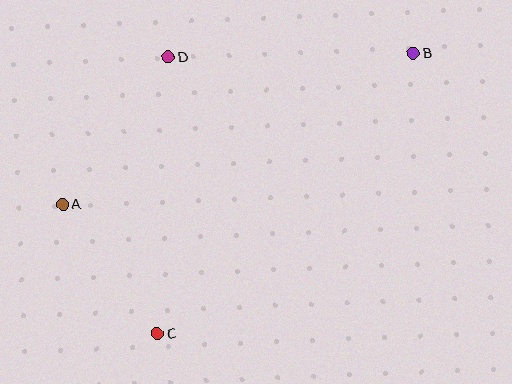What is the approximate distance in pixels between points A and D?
The distance between A and D is approximately 181 pixels.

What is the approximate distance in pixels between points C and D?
The distance between C and D is approximately 277 pixels.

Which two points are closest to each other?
Points A and C are closest to each other.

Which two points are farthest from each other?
Points A and B are farthest from each other.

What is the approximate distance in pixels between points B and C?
The distance between B and C is approximately 380 pixels.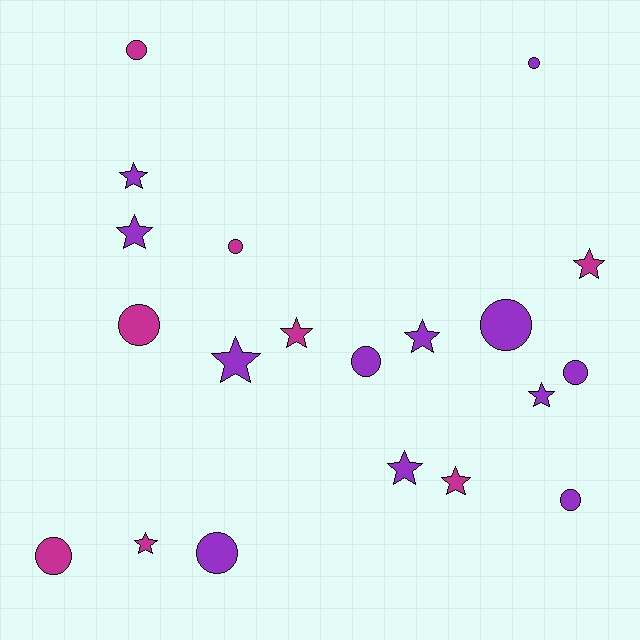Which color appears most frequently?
Purple, with 12 objects.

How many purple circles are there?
There are 6 purple circles.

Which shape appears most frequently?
Star, with 10 objects.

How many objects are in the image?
There are 20 objects.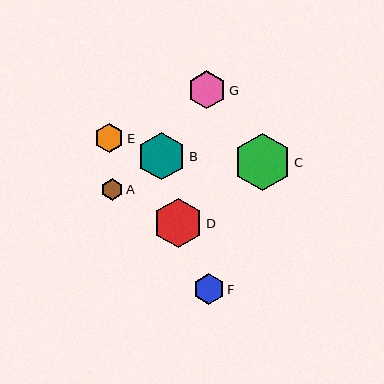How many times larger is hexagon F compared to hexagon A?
Hexagon F is approximately 1.4 times the size of hexagon A.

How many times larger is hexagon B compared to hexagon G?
Hexagon B is approximately 1.2 times the size of hexagon G.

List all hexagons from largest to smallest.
From largest to smallest: C, D, B, G, F, E, A.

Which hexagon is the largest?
Hexagon C is the largest with a size of approximately 58 pixels.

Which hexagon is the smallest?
Hexagon A is the smallest with a size of approximately 22 pixels.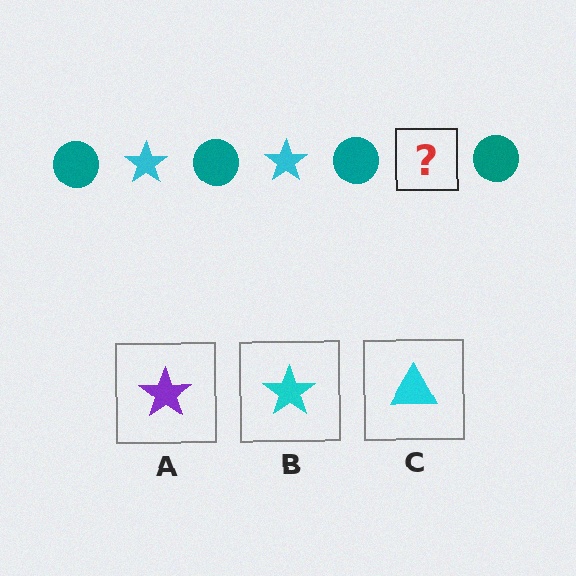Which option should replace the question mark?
Option B.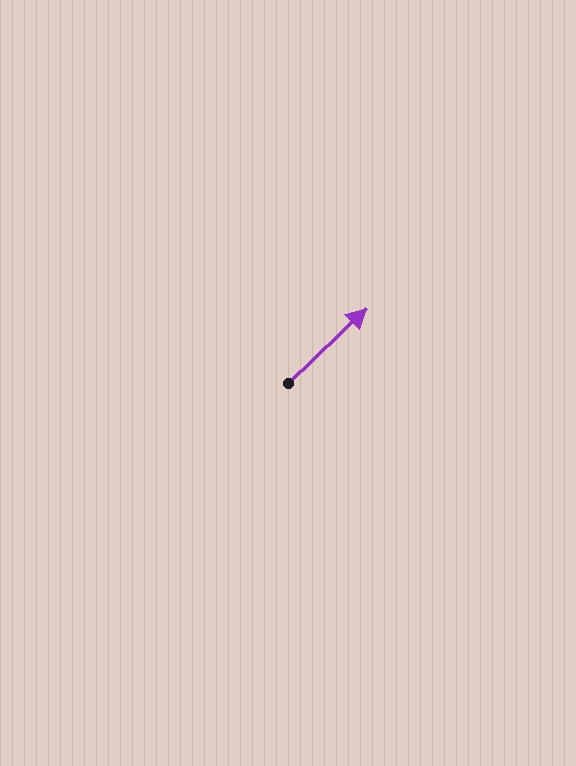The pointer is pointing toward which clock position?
Roughly 2 o'clock.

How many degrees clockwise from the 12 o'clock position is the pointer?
Approximately 46 degrees.